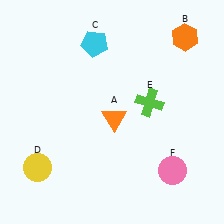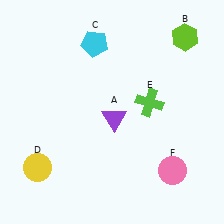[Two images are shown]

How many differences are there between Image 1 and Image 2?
There are 2 differences between the two images.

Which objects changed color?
A changed from orange to purple. B changed from orange to lime.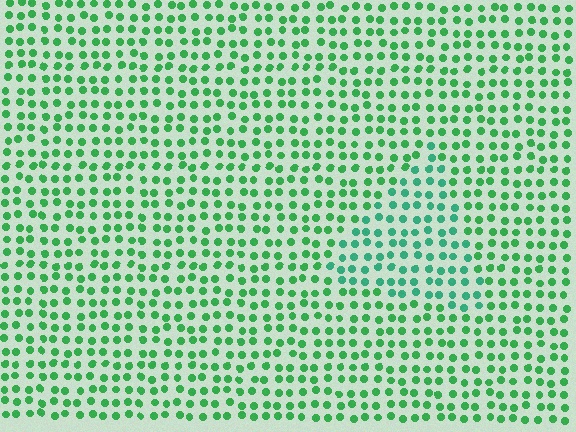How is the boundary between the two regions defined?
The boundary is defined purely by a slight shift in hue (about 24 degrees). Spacing, size, and orientation are identical on both sides.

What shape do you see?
I see a triangle.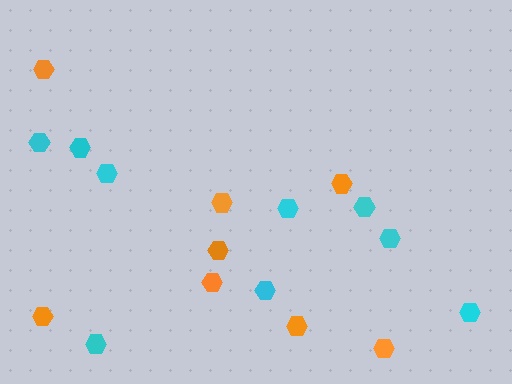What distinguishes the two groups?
There are 2 groups: one group of cyan hexagons (9) and one group of orange hexagons (8).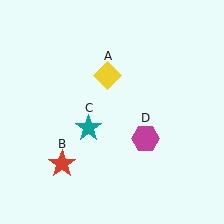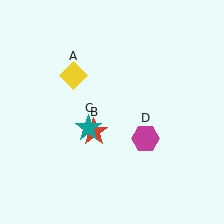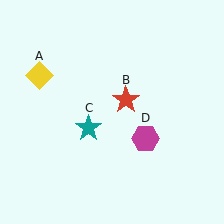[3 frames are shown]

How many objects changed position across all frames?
2 objects changed position: yellow diamond (object A), red star (object B).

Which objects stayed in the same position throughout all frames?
Teal star (object C) and magenta hexagon (object D) remained stationary.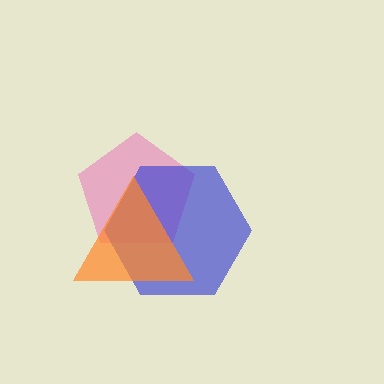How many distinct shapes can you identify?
There are 3 distinct shapes: a pink pentagon, a blue hexagon, an orange triangle.